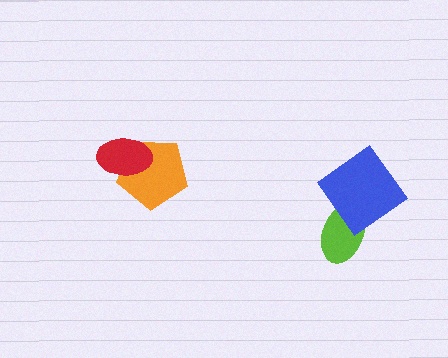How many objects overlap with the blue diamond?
1 object overlaps with the blue diamond.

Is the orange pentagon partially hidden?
Yes, it is partially covered by another shape.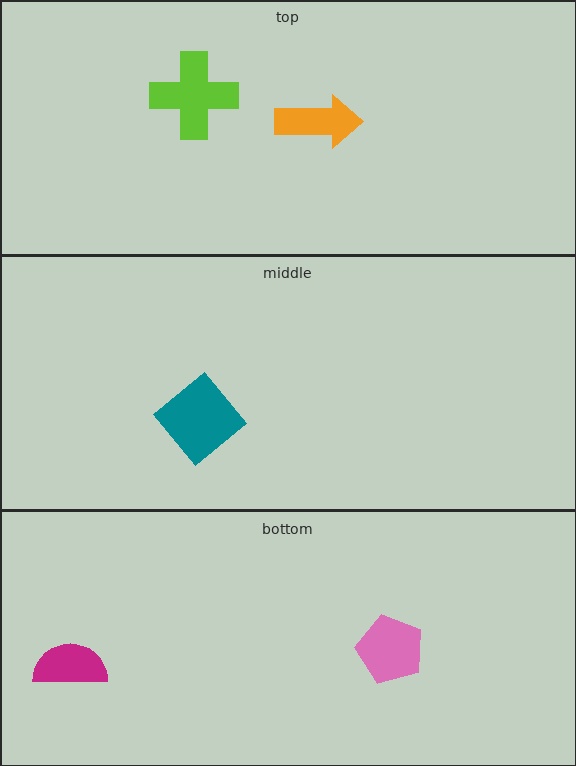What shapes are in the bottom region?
The magenta semicircle, the pink pentagon.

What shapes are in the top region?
The lime cross, the orange arrow.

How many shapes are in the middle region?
1.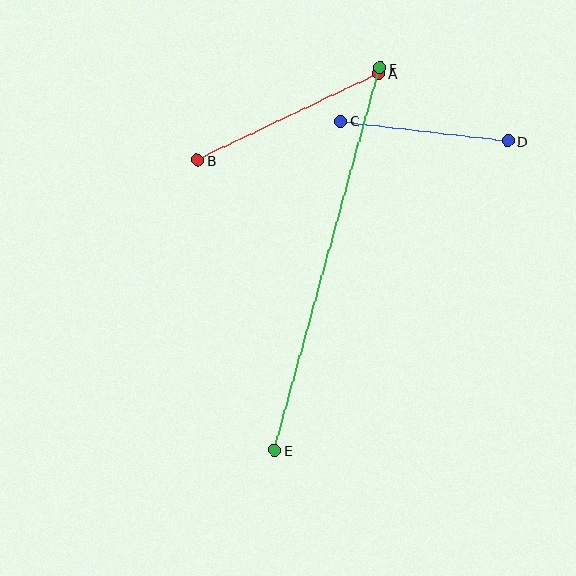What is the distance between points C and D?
The distance is approximately 168 pixels.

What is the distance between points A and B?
The distance is approximately 201 pixels.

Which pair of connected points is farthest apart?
Points E and F are farthest apart.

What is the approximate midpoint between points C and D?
The midpoint is at approximately (424, 131) pixels.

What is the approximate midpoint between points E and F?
The midpoint is at approximately (327, 259) pixels.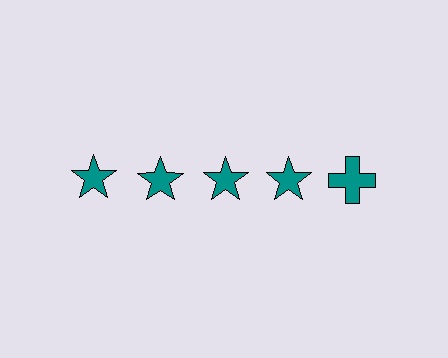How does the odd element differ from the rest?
It has a different shape: cross instead of star.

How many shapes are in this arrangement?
There are 5 shapes arranged in a grid pattern.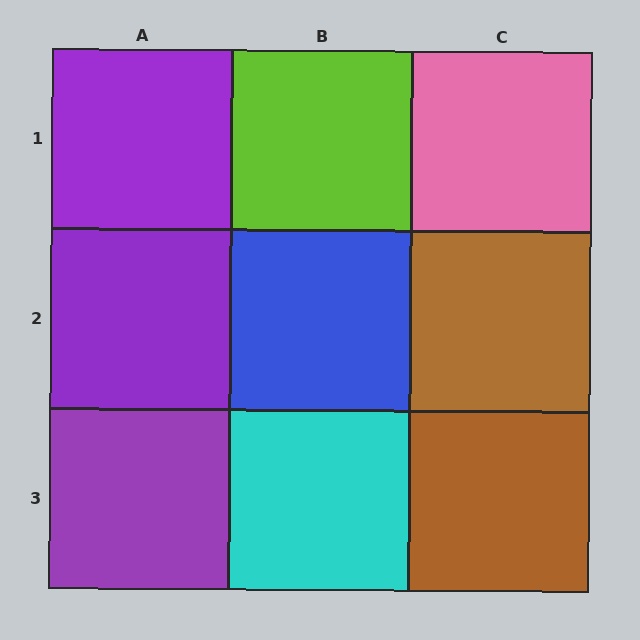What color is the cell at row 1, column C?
Pink.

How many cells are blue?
1 cell is blue.